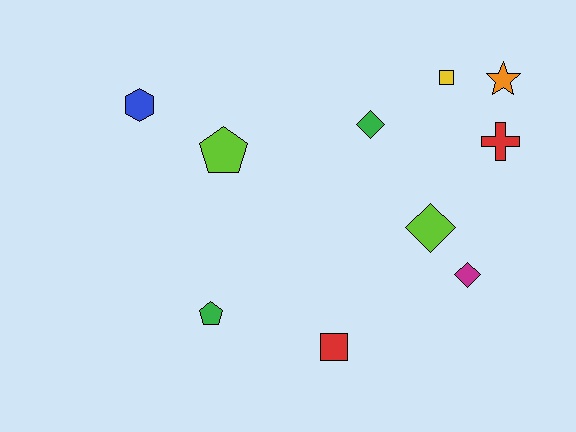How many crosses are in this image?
There is 1 cross.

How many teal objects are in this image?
There are no teal objects.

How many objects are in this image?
There are 10 objects.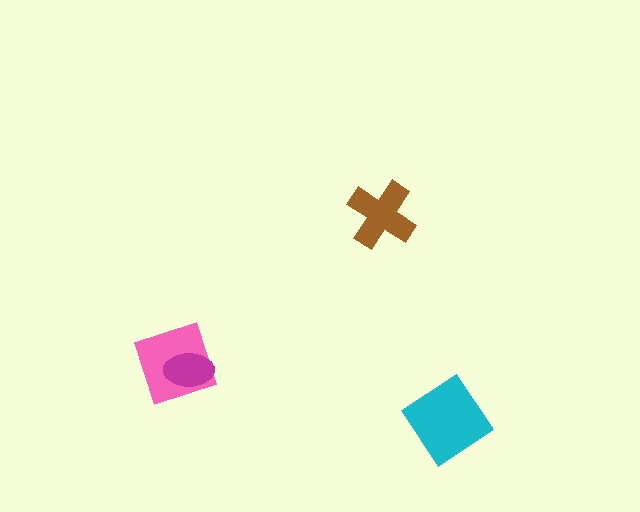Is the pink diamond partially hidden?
Yes, it is partially covered by another shape.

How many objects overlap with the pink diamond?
1 object overlaps with the pink diamond.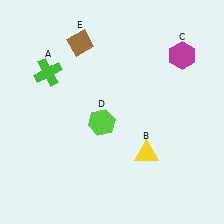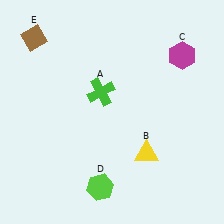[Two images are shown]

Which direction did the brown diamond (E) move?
The brown diamond (E) moved left.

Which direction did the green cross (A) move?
The green cross (A) moved right.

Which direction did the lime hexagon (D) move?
The lime hexagon (D) moved down.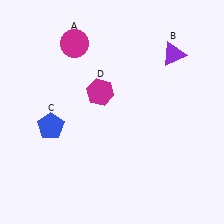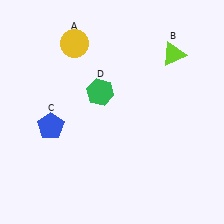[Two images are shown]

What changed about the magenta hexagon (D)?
In Image 1, D is magenta. In Image 2, it changed to green.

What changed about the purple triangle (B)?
In Image 1, B is purple. In Image 2, it changed to lime.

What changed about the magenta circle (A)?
In Image 1, A is magenta. In Image 2, it changed to yellow.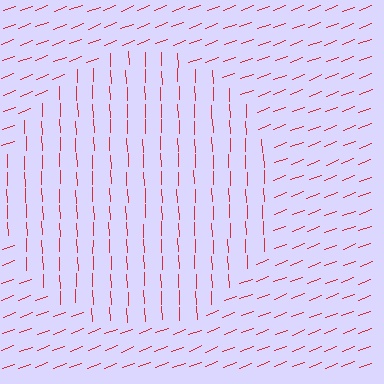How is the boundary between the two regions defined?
The boundary is defined purely by a change in line orientation (approximately 71 degrees difference). All lines are the same color and thickness.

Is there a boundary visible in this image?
Yes, there is a texture boundary formed by a change in line orientation.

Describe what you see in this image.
The image is filled with small red line segments. A circle region in the image has lines oriented differently from the surrounding lines, creating a visible texture boundary.